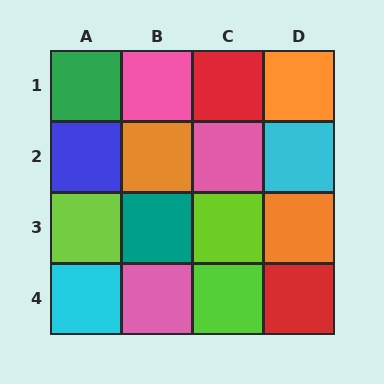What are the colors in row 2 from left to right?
Blue, orange, pink, cyan.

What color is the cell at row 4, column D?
Red.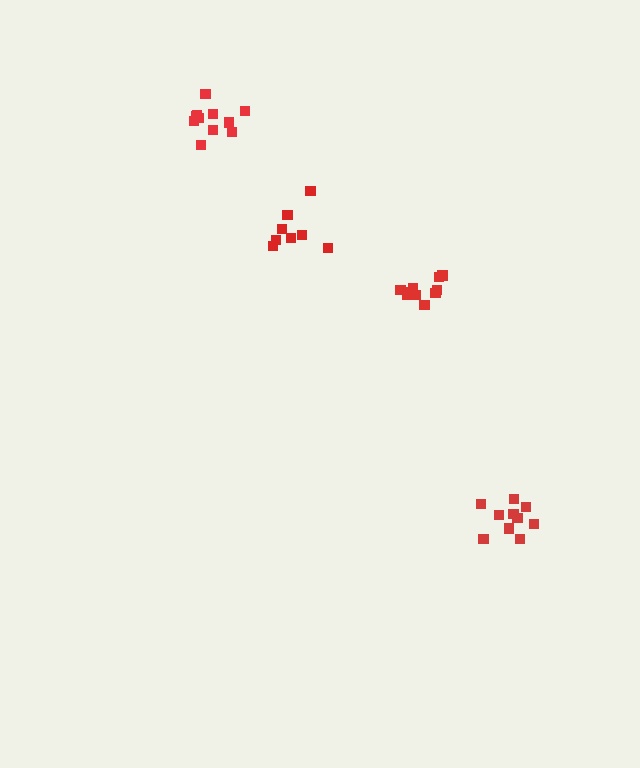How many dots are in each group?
Group 1: 10 dots, Group 2: 11 dots, Group 3: 8 dots, Group 4: 10 dots (39 total).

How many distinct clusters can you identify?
There are 4 distinct clusters.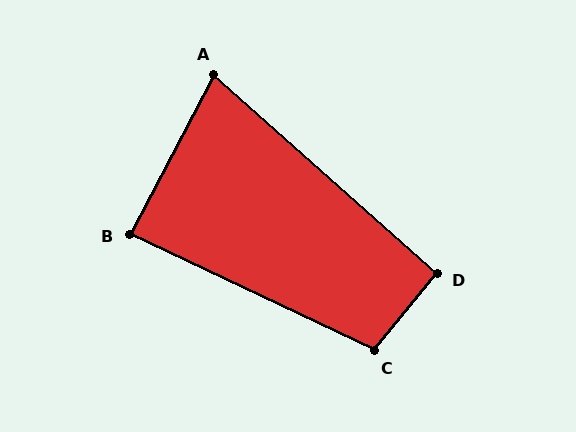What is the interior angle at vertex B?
Approximately 87 degrees (approximately right).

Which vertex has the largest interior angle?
C, at approximately 104 degrees.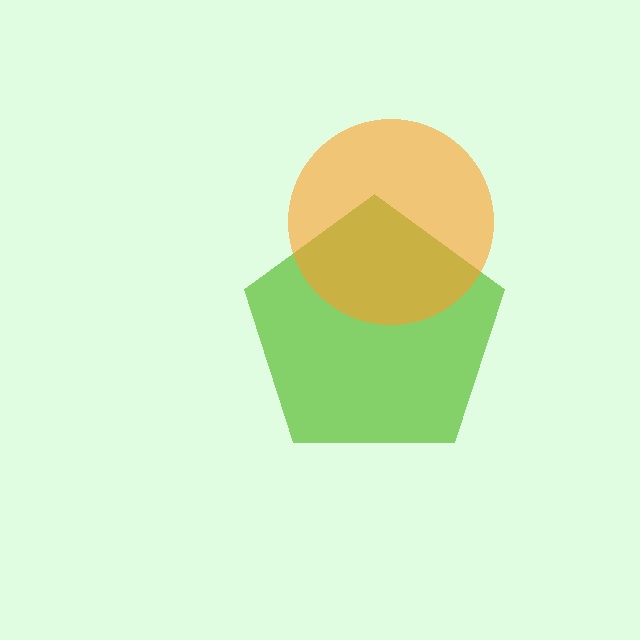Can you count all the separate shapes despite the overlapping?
Yes, there are 2 separate shapes.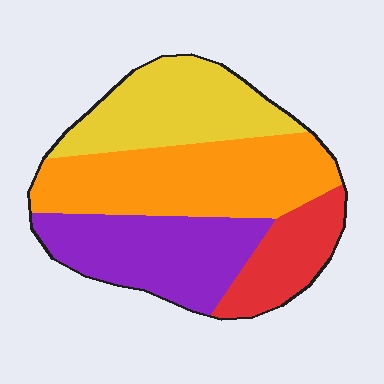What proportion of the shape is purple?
Purple covers around 25% of the shape.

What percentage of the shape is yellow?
Yellow covers 25% of the shape.